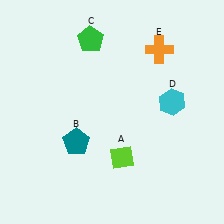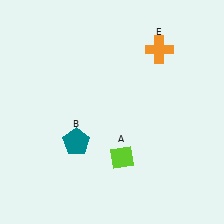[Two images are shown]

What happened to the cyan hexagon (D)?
The cyan hexagon (D) was removed in Image 2. It was in the top-right area of Image 1.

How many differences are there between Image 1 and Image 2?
There are 2 differences between the two images.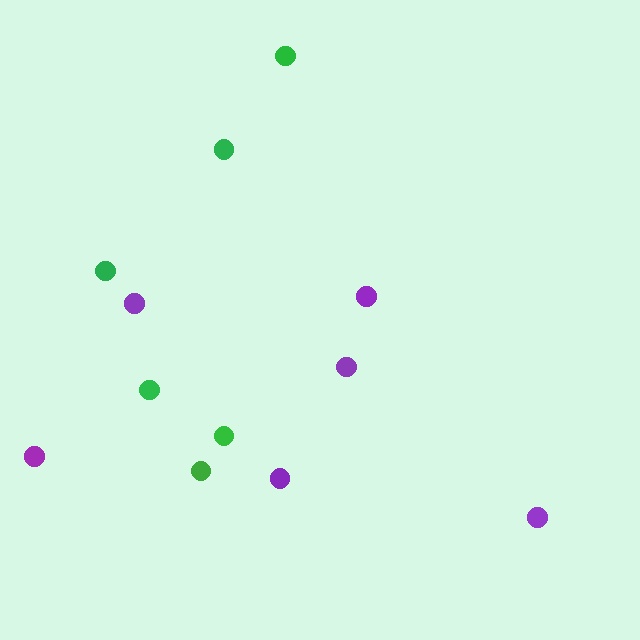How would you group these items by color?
There are 2 groups: one group of green circles (6) and one group of purple circles (6).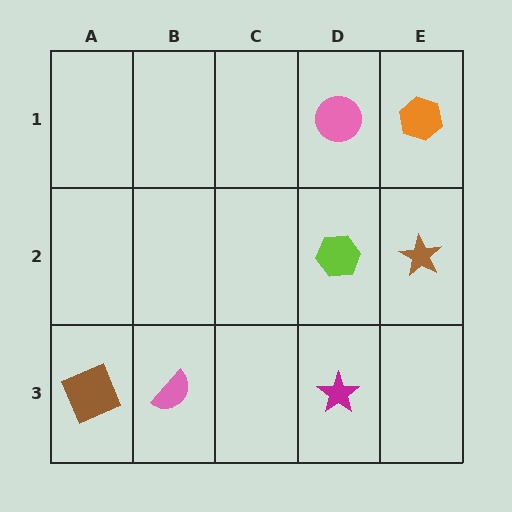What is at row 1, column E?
An orange hexagon.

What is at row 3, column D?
A magenta star.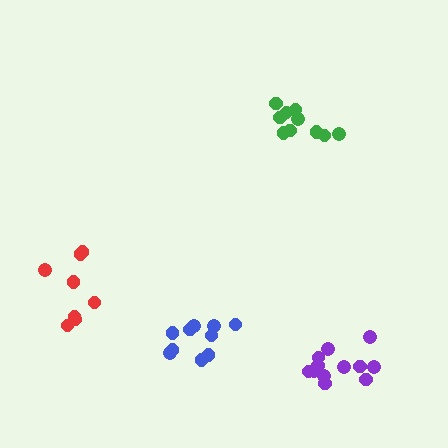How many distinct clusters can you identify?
There are 4 distinct clusters.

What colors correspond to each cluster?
The clusters are colored: green, blue, purple, red.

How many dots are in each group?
Group 1: 10 dots, Group 2: 10 dots, Group 3: 12 dots, Group 4: 8 dots (40 total).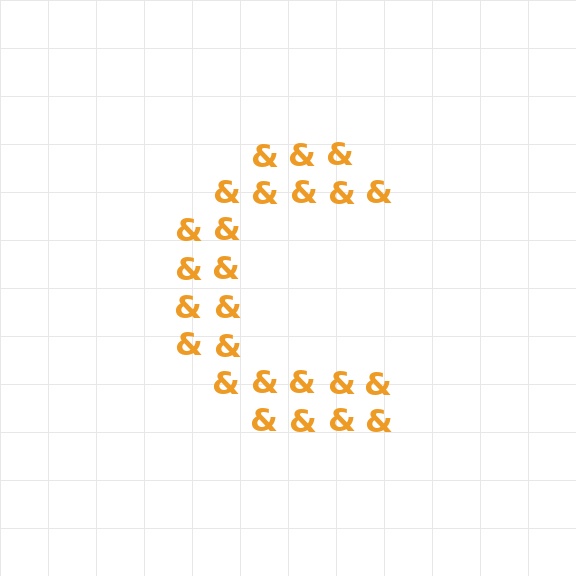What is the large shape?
The large shape is the letter C.